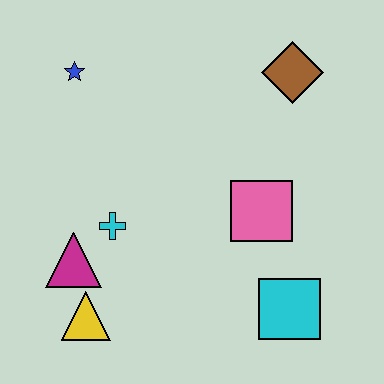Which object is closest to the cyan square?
The pink square is closest to the cyan square.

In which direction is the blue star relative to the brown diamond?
The blue star is to the left of the brown diamond.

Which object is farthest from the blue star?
The cyan square is farthest from the blue star.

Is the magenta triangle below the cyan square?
No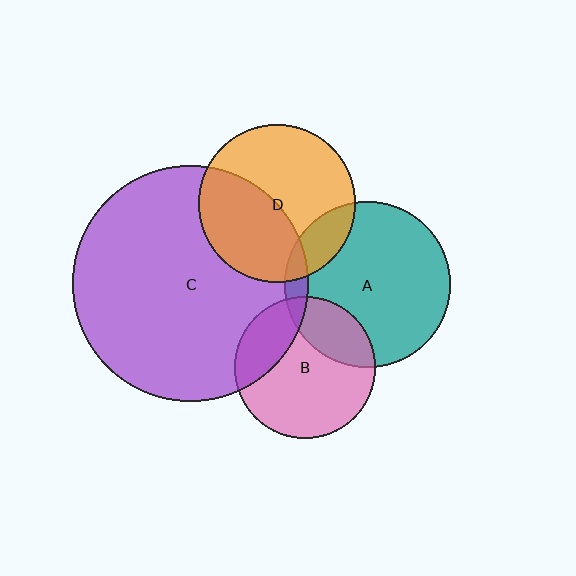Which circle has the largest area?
Circle C (purple).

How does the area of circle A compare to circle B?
Approximately 1.4 times.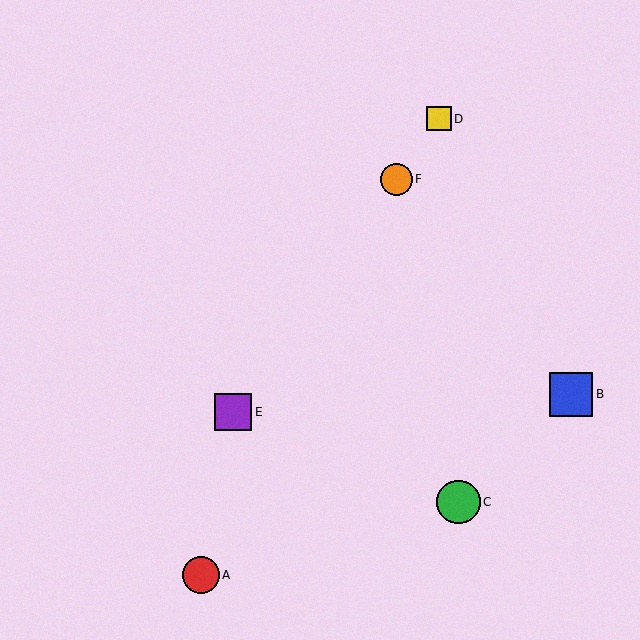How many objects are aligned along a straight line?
3 objects (D, E, F) are aligned along a straight line.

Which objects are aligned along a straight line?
Objects D, E, F are aligned along a straight line.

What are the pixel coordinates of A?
Object A is at (201, 575).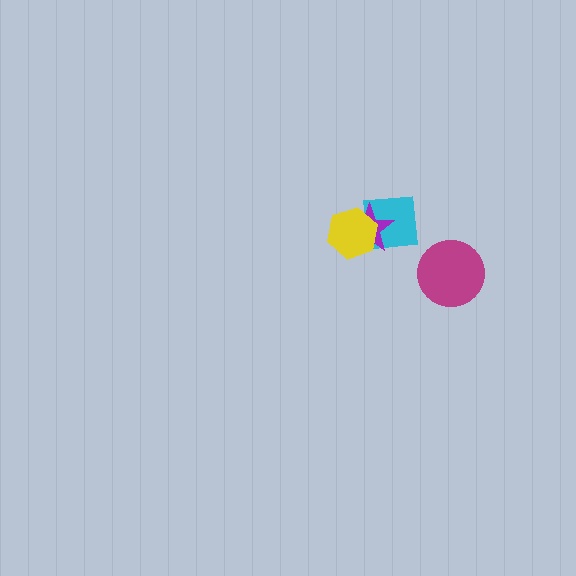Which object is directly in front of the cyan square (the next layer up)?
The purple star is directly in front of the cyan square.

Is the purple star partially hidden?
Yes, it is partially covered by another shape.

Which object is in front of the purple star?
The yellow hexagon is in front of the purple star.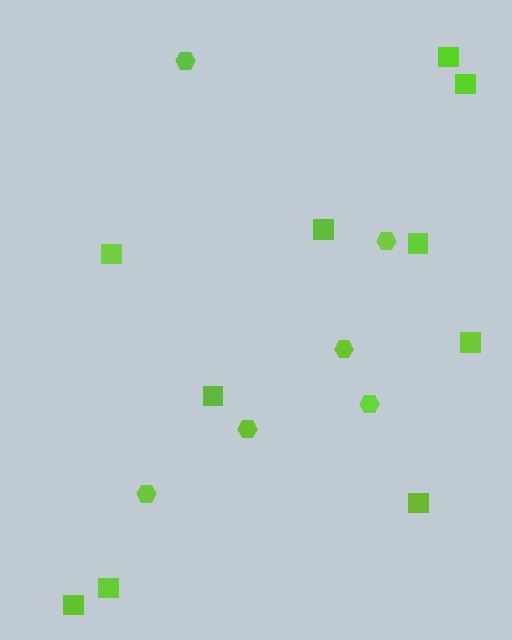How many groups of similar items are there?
There are 2 groups: one group of hexagons (6) and one group of squares (10).